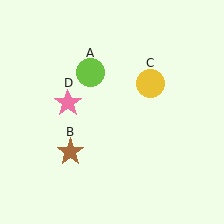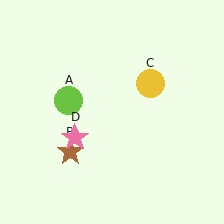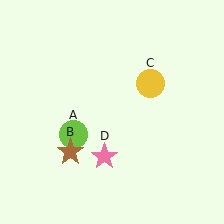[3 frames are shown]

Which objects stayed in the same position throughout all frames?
Brown star (object B) and yellow circle (object C) remained stationary.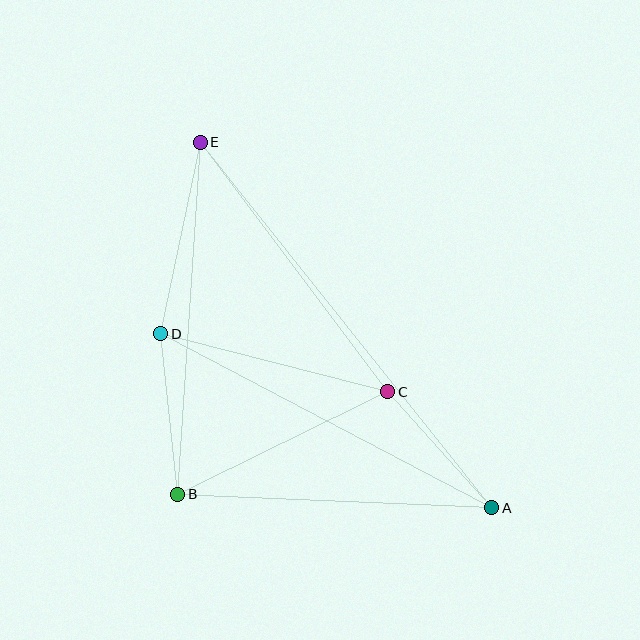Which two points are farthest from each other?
Points A and E are farthest from each other.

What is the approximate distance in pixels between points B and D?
The distance between B and D is approximately 161 pixels.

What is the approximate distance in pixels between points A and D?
The distance between A and D is approximately 374 pixels.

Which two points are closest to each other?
Points A and C are closest to each other.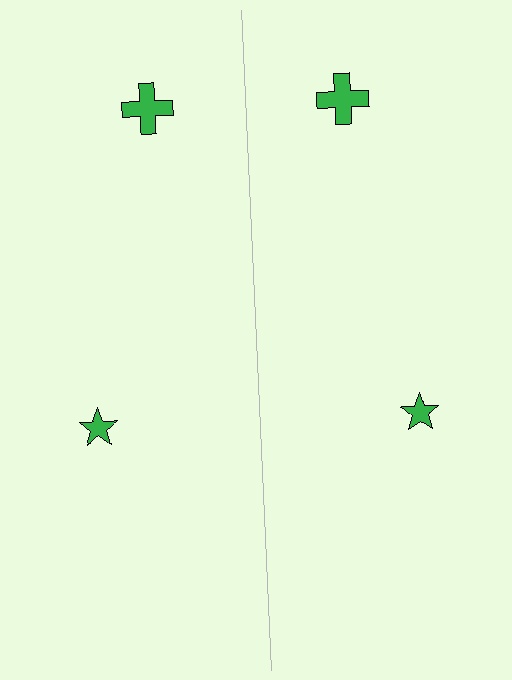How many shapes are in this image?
There are 4 shapes in this image.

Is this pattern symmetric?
Yes, this pattern has bilateral (reflection) symmetry.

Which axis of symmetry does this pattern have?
The pattern has a vertical axis of symmetry running through the center of the image.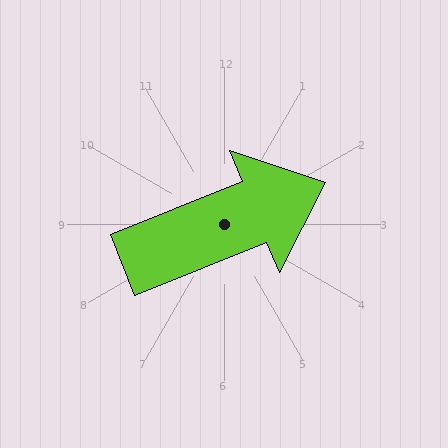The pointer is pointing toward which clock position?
Roughly 2 o'clock.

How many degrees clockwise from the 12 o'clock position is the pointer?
Approximately 68 degrees.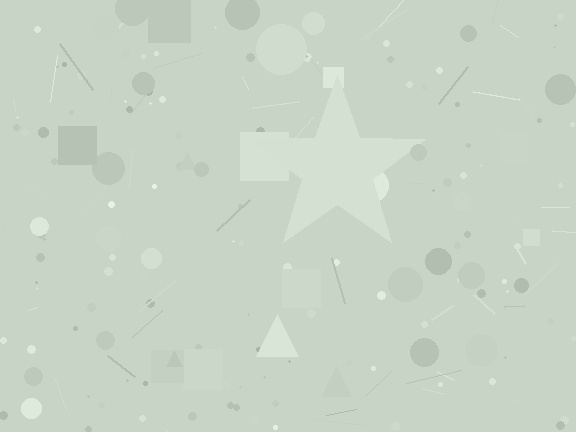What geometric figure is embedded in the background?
A star is embedded in the background.